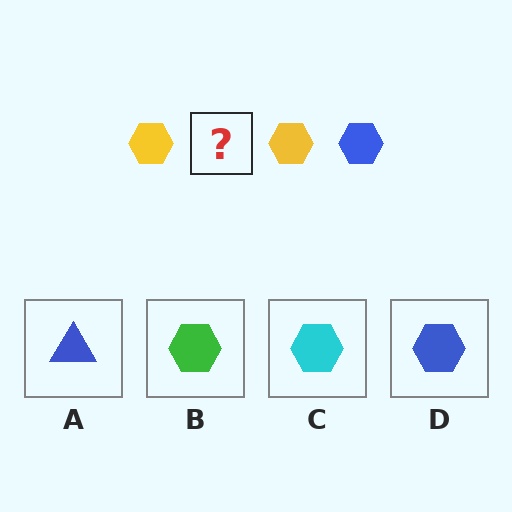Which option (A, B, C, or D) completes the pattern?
D.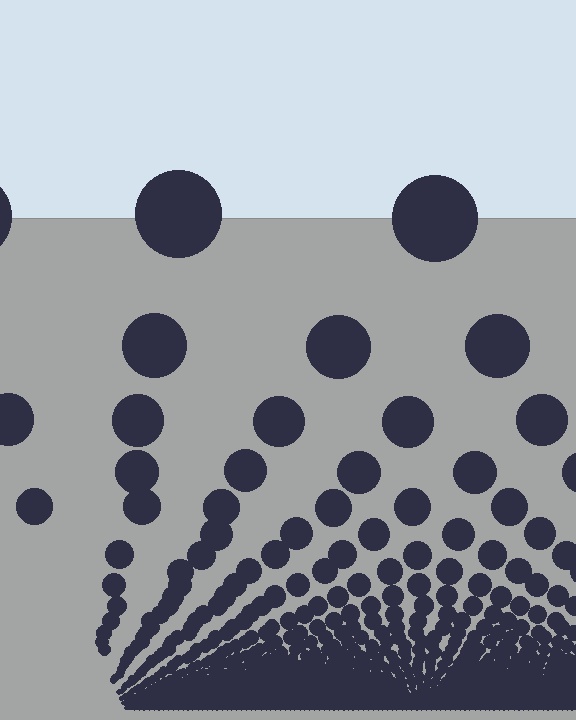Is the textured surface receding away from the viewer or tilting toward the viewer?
The surface appears to tilt toward the viewer. Texture elements get larger and sparser toward the top.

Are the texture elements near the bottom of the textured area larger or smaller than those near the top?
Smaller. The gradient is inverted — elements near the bottom are smaller and denser.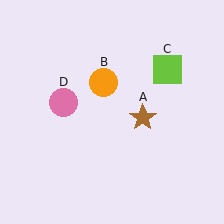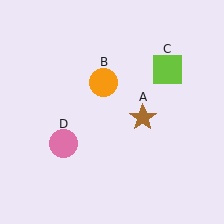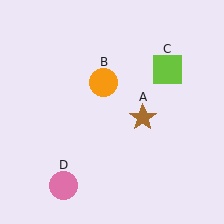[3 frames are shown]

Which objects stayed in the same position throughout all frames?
Brown star (object A) and orange circle (object B) and lime square (object C) remained stationary.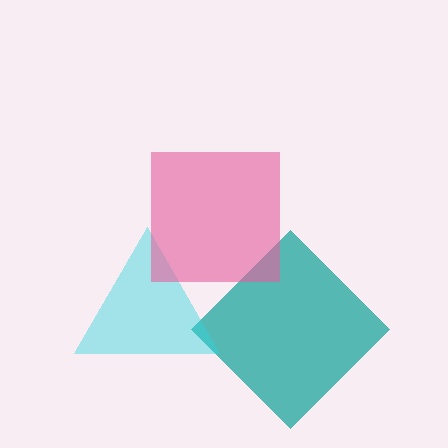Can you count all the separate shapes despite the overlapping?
Yes, there are 3 separate shapes.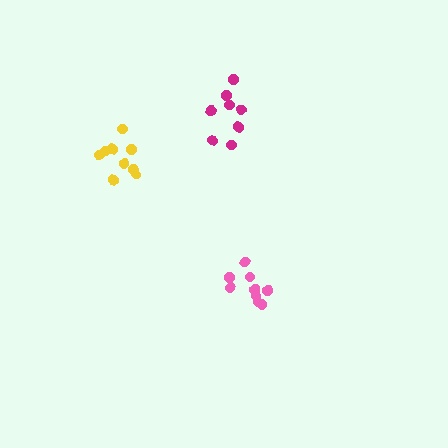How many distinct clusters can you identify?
There are 3 distinct clusters.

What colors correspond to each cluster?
The clusters are colored: pink, yellow, magenta.